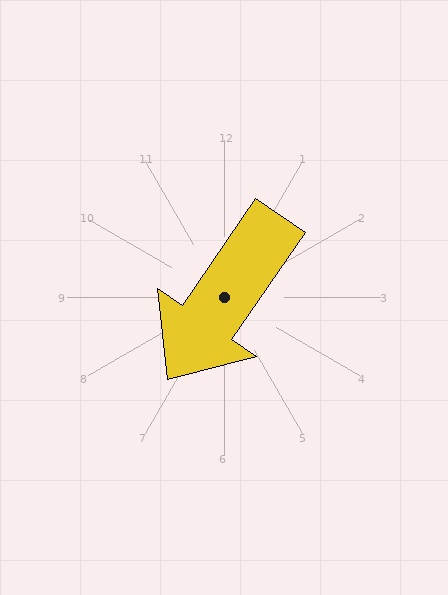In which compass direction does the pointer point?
Southwest.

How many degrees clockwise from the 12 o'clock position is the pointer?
Approximately 215 degrees.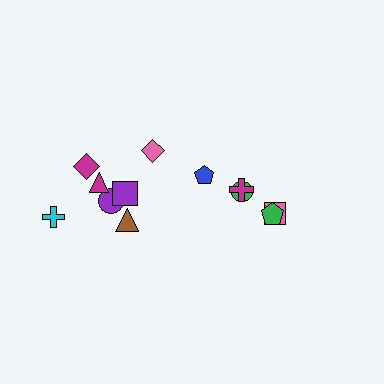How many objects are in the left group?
There are 8 objects.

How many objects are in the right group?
There are 4 objects.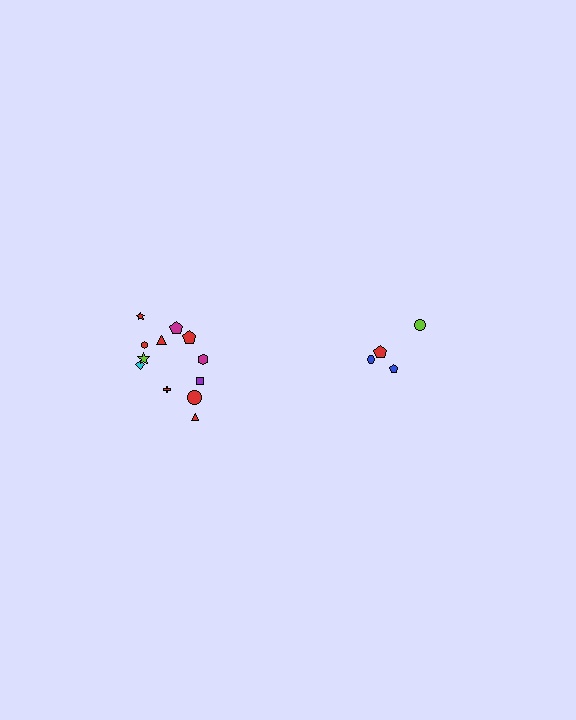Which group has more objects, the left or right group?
The left group.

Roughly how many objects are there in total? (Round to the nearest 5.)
Roughly 15 objects in total.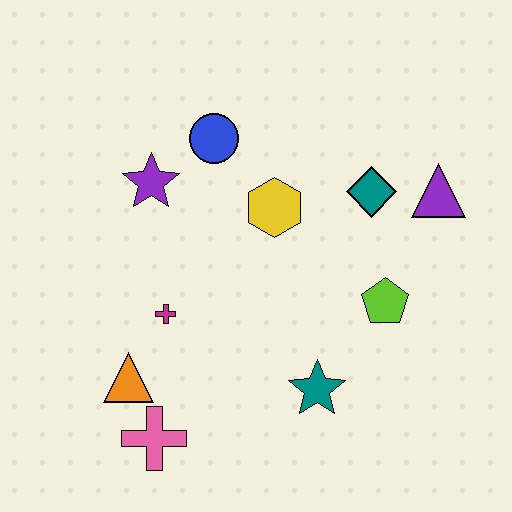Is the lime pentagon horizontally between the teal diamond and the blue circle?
No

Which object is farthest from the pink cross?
The purple triangle is farthest from the pink cross.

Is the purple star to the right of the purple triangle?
No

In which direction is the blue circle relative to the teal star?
The blue circle is above the teal star.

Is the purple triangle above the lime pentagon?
Yes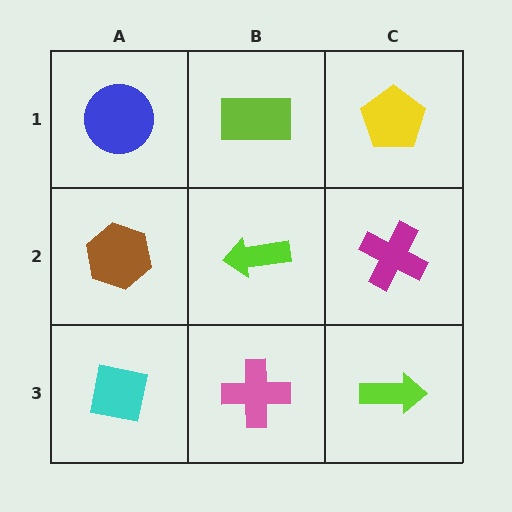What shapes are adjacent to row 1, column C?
A magenta cross (row 2, column C), a lime rectangle (row 1, column B).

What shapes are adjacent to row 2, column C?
A yellow pentagon (row 1, column C), a lime arrow (row 3, column C), a lime arrow (row 2, column B).